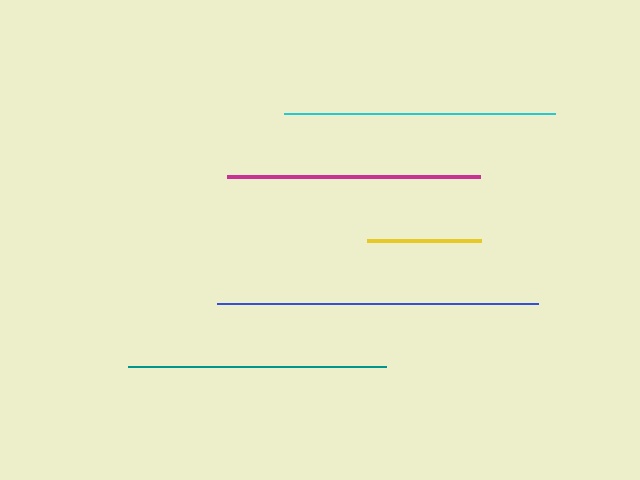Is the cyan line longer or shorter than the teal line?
The cyan line is longer than the teal line.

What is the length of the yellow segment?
The yellow segment is approximately 114 pixels long.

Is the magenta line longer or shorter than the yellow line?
The magenta line is longer than the yellow line.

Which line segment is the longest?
The blue line is the longest at approximately 322 pixels.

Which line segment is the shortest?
The yellow line is the shortest at approximately 114 pixels.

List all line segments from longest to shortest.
From longest to shortest: blue, cyan, teal, magenta, yellow.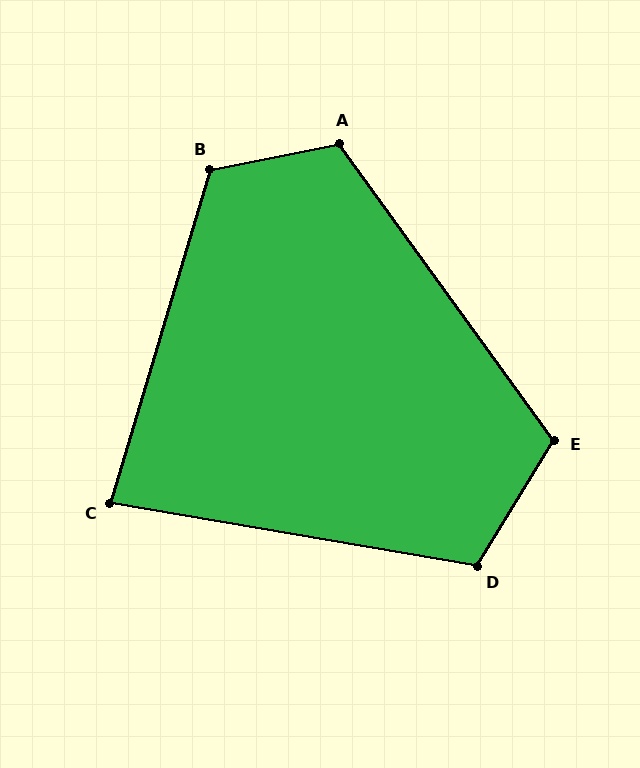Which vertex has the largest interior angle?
B, at approximately 118 degrees.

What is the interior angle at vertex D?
Approximately 111 degrees (obtuse).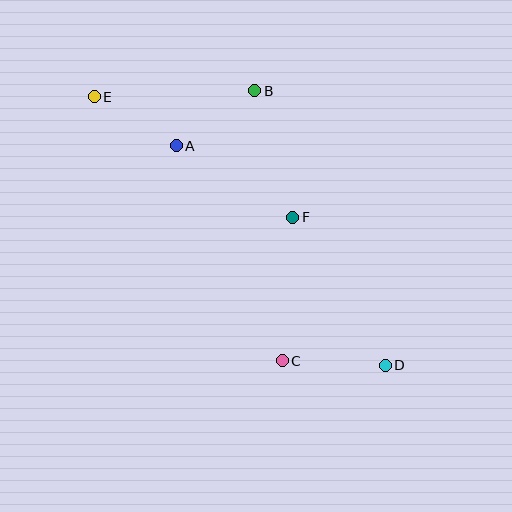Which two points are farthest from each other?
Points D and E are farthest from each other.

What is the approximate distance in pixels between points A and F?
The distance between A and F is approximately 137 pixels.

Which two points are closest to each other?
Points A and E are closest to each other.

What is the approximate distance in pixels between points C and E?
The distance between C and E is approximately 324 pixels.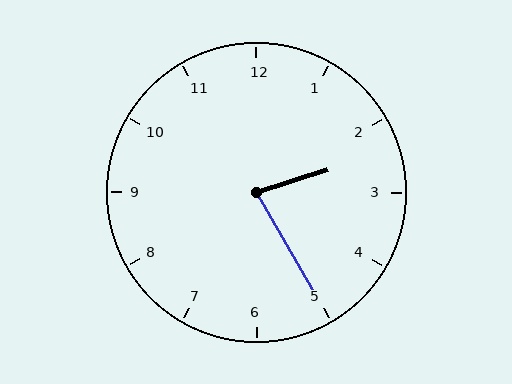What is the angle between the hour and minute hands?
Approximately 78 degrees.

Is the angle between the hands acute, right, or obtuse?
It is acute.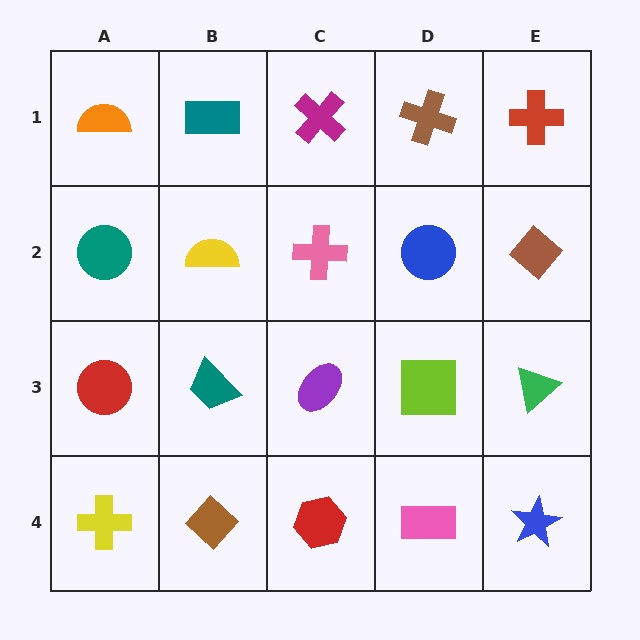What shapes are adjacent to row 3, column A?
A teal circle (row 2, column A), a yellow cross (row 4, column A), a teal trapezoid (row 3, column B).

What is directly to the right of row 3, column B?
A purple ellipse.